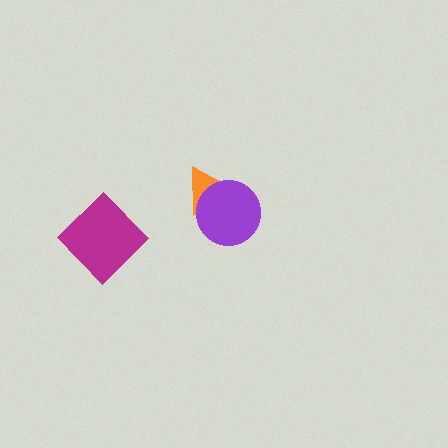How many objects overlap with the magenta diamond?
0 objects overlap with the magenta diamond.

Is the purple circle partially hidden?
No, no other shape covers it.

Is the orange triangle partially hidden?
Yes, it is partially covered by another shape.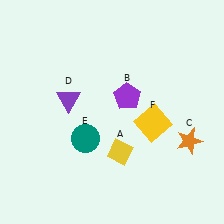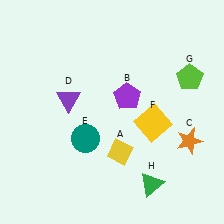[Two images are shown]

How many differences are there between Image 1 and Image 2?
There are 2 differences between the two images.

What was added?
A lime pentagon (G), a green triangle (H) were added in Image 2.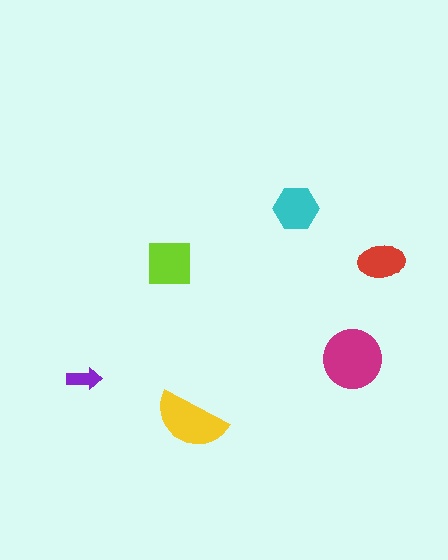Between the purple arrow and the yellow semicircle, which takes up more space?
The yellow semicircle.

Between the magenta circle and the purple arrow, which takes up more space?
The magenta circle.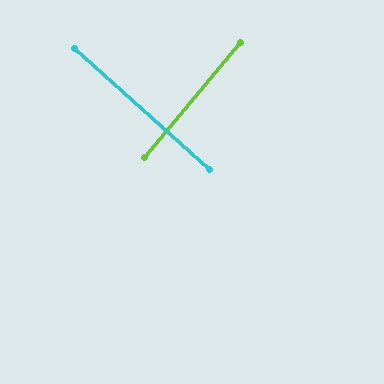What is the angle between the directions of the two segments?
Approximately 88 degrees.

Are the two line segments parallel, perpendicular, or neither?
Perpendicular — they meet at approximately 88°.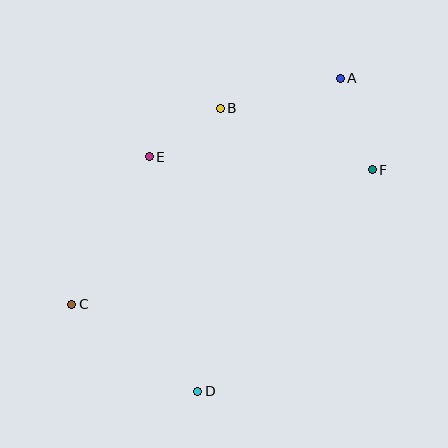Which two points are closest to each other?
Points B and E are closest to each other.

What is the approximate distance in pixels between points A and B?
The distance between A and B is approximately 124 pixels.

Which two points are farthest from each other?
Points A and C are farthest from each other.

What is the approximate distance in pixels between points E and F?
The distance between E and F is approximately 223 pixels.